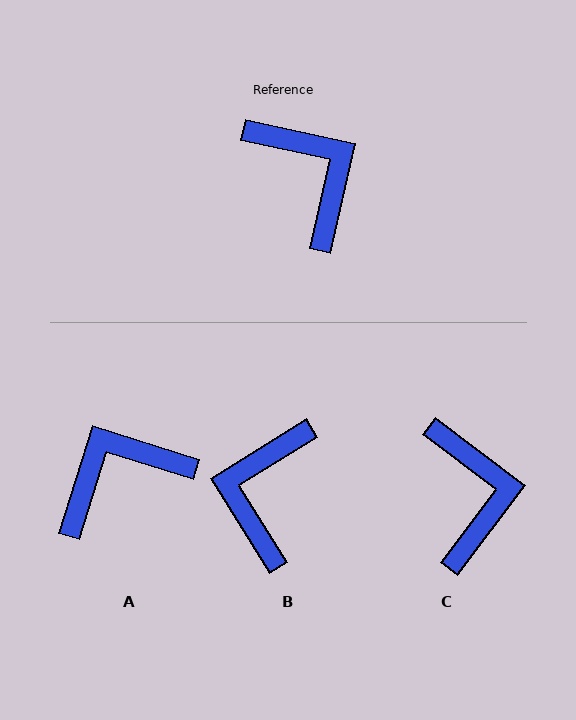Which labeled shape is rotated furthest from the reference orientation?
B, about 134 degrees away.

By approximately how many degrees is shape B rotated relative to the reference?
Approximately 134 degrees counter-clockwise.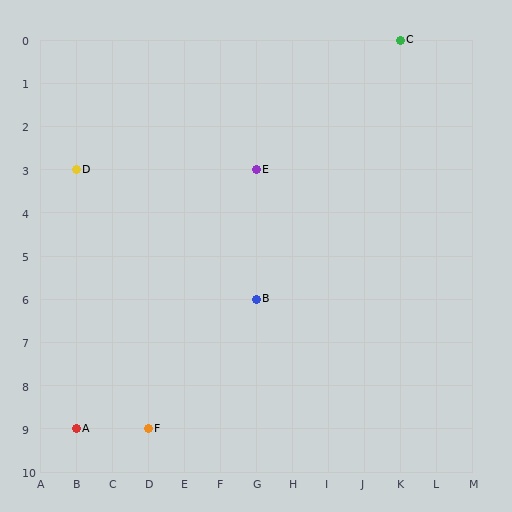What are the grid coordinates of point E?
Point E is at grid coordinates (G, 3).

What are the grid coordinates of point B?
Point B is at grid coordinates (G, 6).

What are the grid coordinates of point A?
Point A is at grid coordinates (B, 9).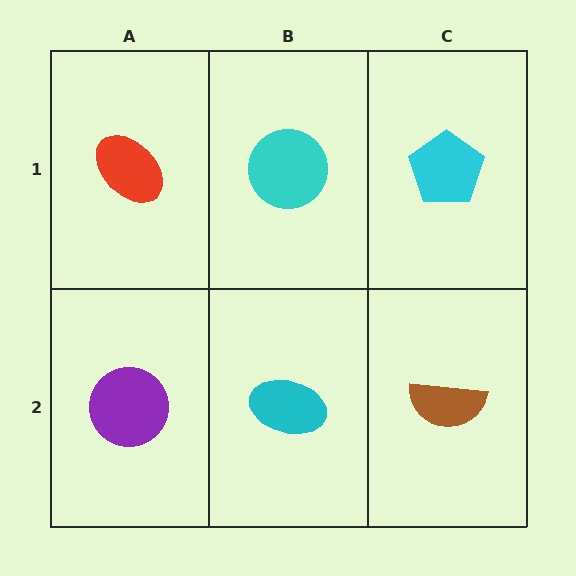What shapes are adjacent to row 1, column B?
A cyan ellipse (row 2, column B), a red ellipse (row 1, column A), a cyan pentagon (row 1, column C).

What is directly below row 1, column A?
A purple circle.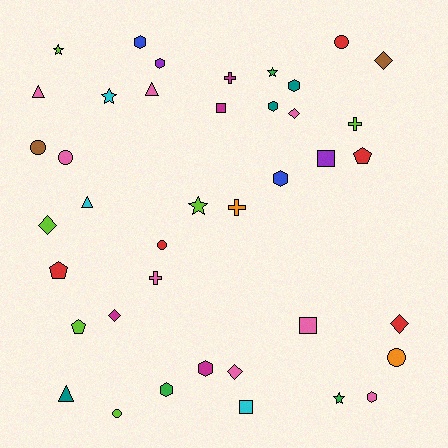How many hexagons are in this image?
There are 8 hexagons.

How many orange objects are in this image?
There are 2 orange objects.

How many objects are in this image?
There are 40 objects.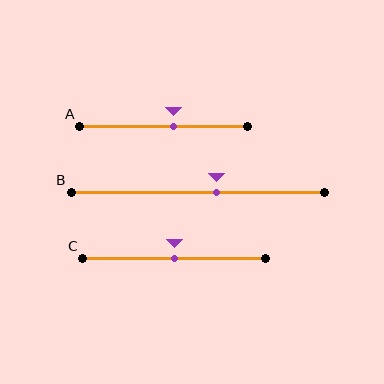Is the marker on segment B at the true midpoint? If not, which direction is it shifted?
No, the marker on segment B is shifted to the right by about 7% of the segment length.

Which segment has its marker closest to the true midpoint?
Segment C has its marker closest to the true midpoint.